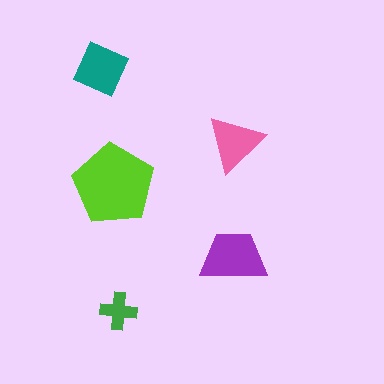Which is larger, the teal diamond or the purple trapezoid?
The purple trapezoid.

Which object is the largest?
The lime pentagon.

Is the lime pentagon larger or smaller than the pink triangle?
Larger.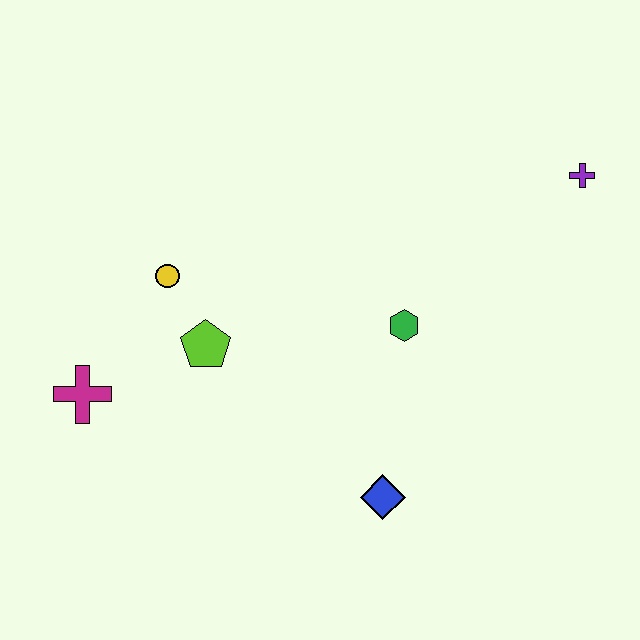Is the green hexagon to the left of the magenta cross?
No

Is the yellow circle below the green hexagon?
No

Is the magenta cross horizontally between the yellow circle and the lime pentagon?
No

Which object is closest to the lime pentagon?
The yellow circle is closest to the lime pentagon.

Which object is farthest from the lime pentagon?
The purple cross is farthest from the lime pentagon.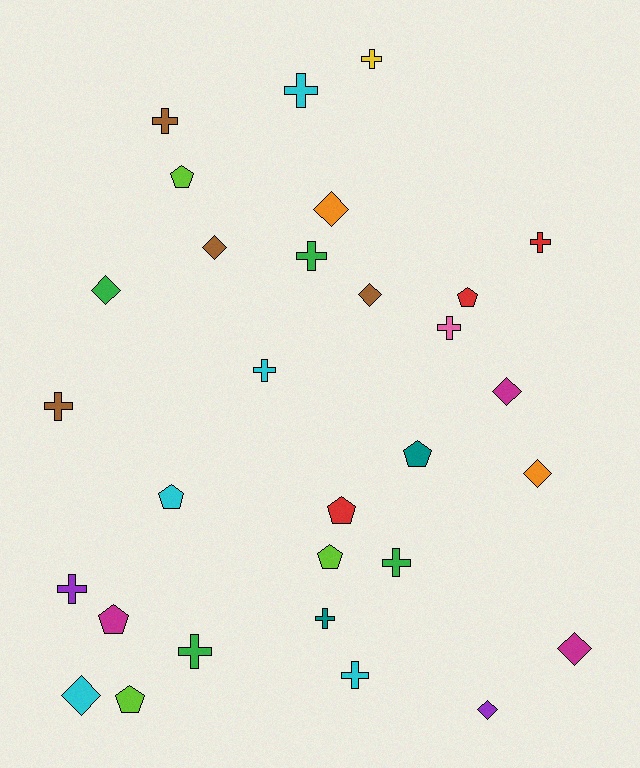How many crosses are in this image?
There are 13 crosses.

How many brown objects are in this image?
There are 4 brown objects.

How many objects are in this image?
There are 30 objects.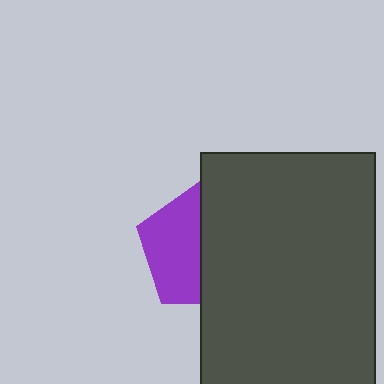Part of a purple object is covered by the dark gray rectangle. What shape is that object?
It is a pentagon.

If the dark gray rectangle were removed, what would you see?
You would see the complete purple pentagon.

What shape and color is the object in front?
The object in front is a dark gray rectangle.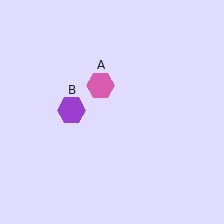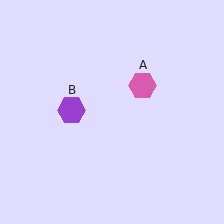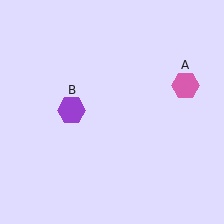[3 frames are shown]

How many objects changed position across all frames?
1 object changed position: pink hexagon (object A).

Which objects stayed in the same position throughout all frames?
Purple hexagon (object B) remained stationary.